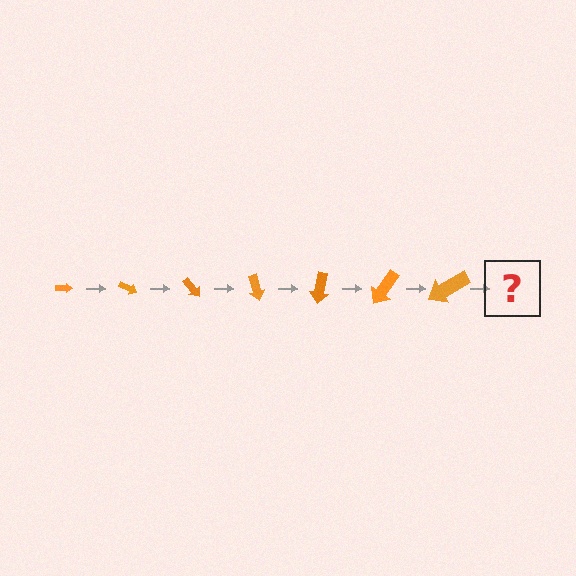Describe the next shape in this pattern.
It should be an arrow, larger than the previous one and rotated 175 degrees from the start.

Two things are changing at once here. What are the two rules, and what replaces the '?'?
The two rules are that the arrow grows larger each step and it rotates 25 degrees each step. The '?' should be an arrow, larger than the previous one and rotated 175 degrees from the start.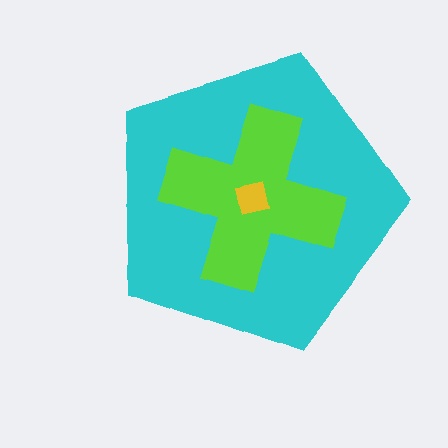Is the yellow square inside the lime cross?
Yes.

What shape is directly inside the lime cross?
The yellow square.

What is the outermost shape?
The cyan pentagon.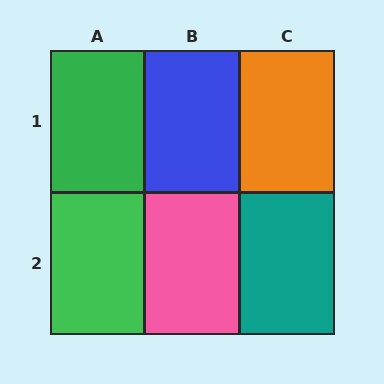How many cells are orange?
1 cell is orange.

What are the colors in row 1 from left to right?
Green, blue, orange.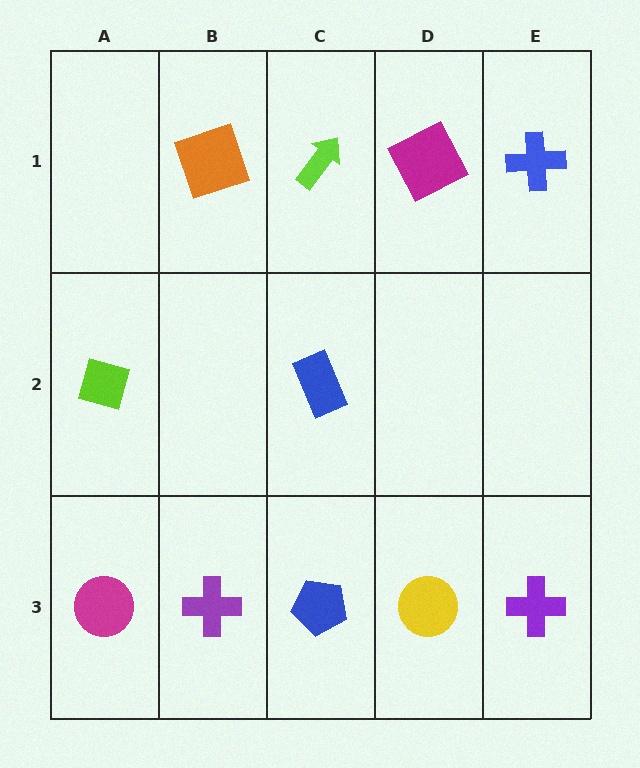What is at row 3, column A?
A magenta circle.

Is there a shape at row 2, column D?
No, that cell is empty.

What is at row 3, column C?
A blue pentagon.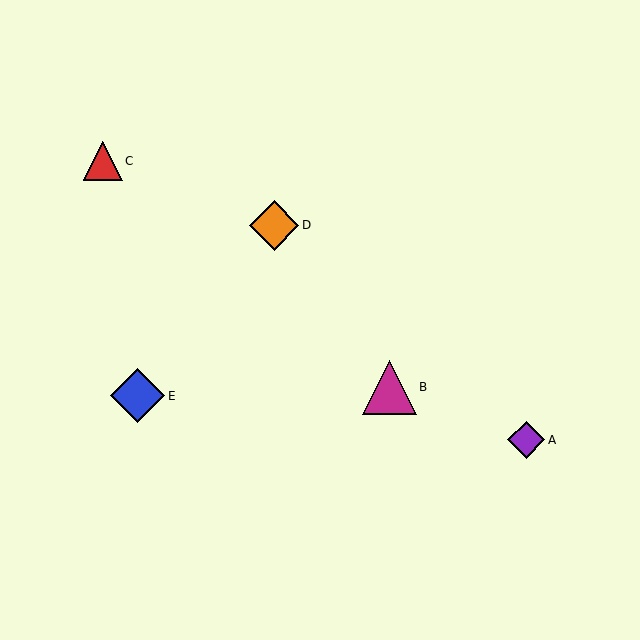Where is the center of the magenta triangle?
The center of the magenta triangle is at (389, 387).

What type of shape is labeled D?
Shape D is an orange diamond.